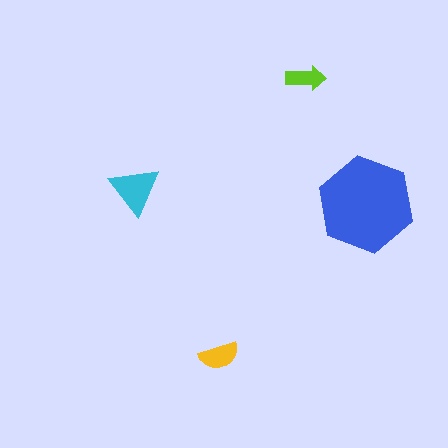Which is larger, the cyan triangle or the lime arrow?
The cyan triangle.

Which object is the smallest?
The lime arrow.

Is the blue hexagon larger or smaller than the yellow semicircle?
Larger.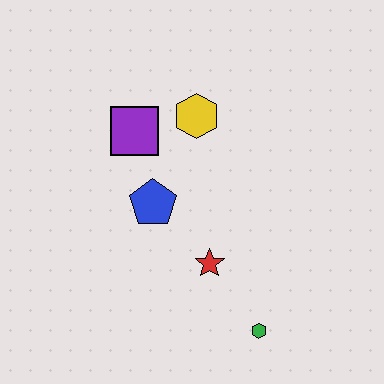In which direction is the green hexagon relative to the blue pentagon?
The green hexagon is below the blue pentagon.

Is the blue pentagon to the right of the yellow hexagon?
No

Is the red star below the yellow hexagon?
Yes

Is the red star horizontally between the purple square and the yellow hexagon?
No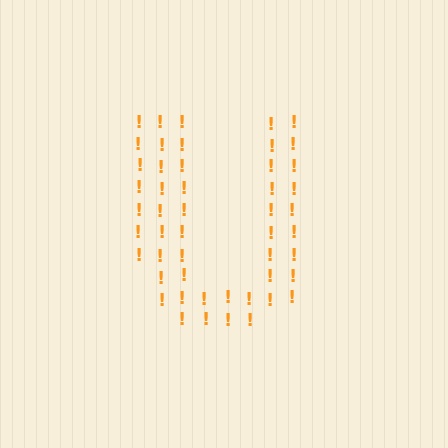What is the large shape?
The large shape is the letter U.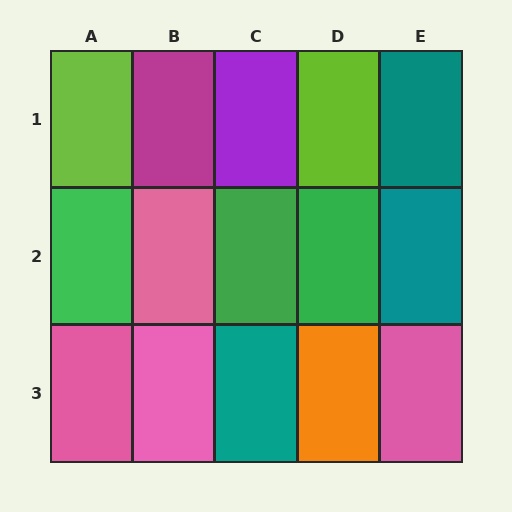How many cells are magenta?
1 cell is magenta.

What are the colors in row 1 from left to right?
Lime, magenta, purple, lime, teal.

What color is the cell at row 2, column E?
Teal.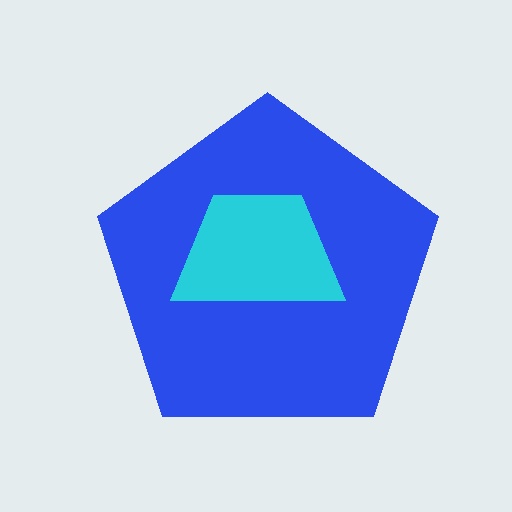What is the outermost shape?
The blue pentagon.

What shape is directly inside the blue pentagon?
The cyan trapezoid.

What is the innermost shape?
The cyan trapezoid.